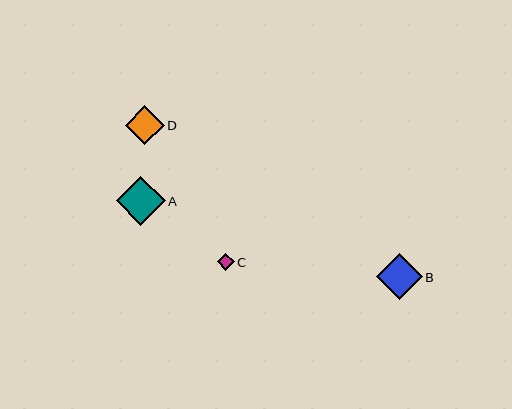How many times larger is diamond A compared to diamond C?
Diamond A is approximately 3.0 times the size of diamond C.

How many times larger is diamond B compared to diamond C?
Diamond B is approximately 2.8 times the size of diamond C.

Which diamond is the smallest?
Diamond C is the smallest with a size of approximately 16 pixels.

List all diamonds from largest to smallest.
From largest to smallest: A, B, D, C.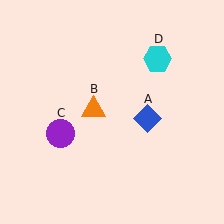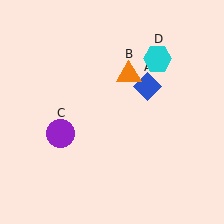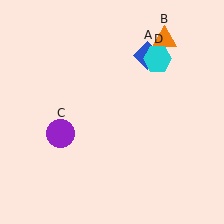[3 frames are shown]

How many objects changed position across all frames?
2 objects changed position: blue diamond (object A), orange triangle (object B).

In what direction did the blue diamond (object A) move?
The blue diamond (object A) moved up.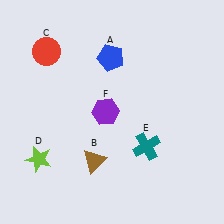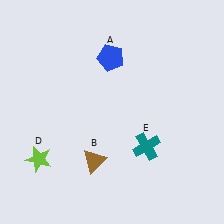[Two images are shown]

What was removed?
The red circle (C), the purple hexagon (F) were removed in Image 2.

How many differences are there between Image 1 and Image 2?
There are 2 differences between the two images.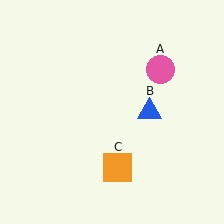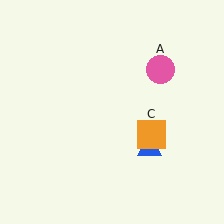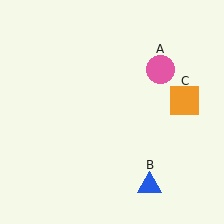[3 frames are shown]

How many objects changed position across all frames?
2 objects changed position: blue triangle (object B), orange square (object C).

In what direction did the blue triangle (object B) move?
The blue triangle (object B) moved down.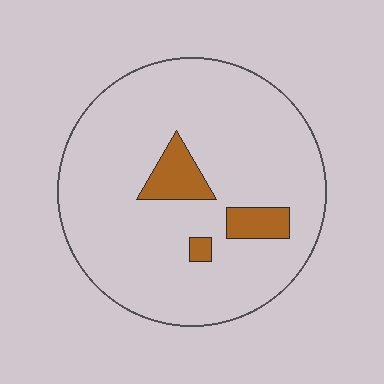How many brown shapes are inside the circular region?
3.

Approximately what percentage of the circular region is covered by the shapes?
Approximately 10%.